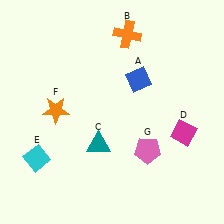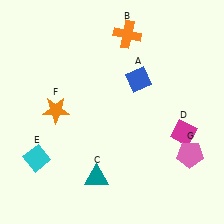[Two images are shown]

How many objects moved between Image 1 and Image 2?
2 objects moved between the two images.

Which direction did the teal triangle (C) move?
The teal triangle (C) moved down.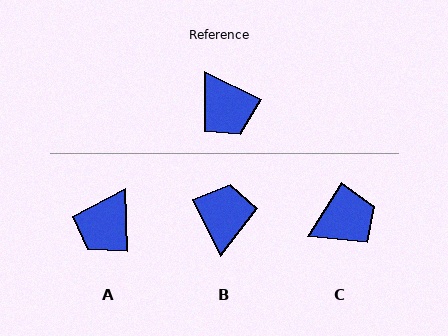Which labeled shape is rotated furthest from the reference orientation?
B, about 142 degrees away.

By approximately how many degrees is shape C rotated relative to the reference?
Approximately 84 degrees counter-clockwise.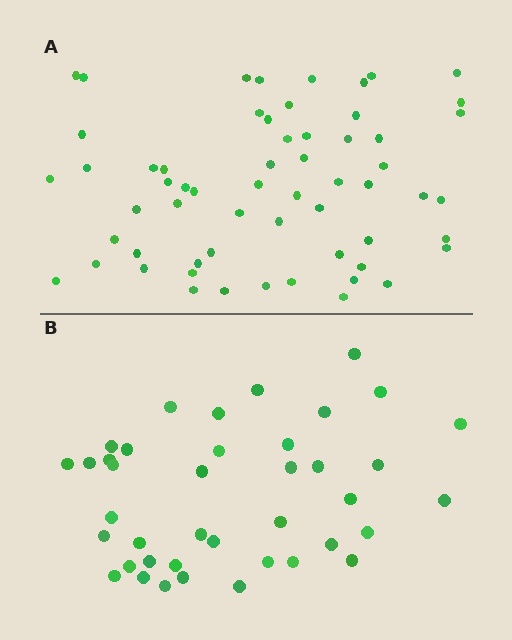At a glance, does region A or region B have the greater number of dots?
Region A (the top region) has more dots.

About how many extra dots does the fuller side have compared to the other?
Region A has approximately 20 more dots than region B.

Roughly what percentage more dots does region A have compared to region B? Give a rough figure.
About 50% more.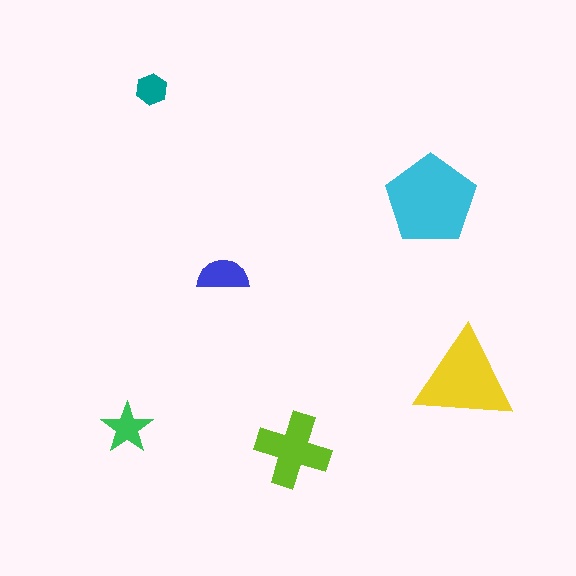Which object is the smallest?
The teal hexagon.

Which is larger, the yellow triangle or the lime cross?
The yellow triangle.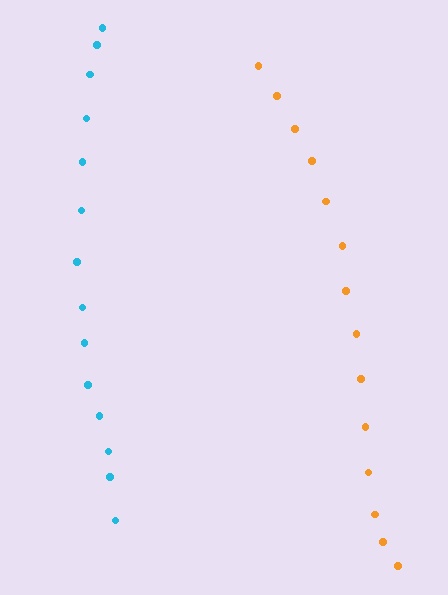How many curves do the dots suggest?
There are 2 distinct paths.